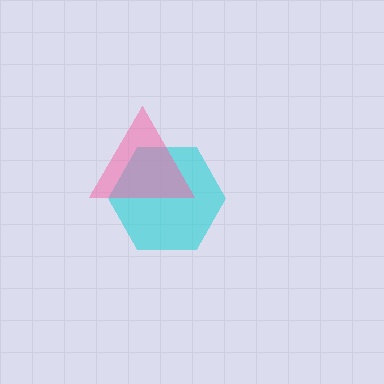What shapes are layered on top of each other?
The layered shapes are: a cyan hexagon, a pink triangle.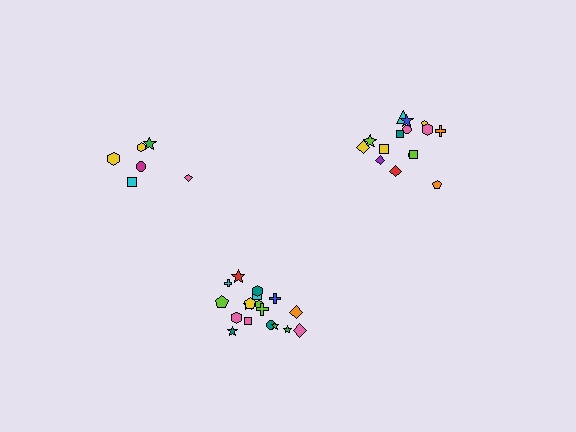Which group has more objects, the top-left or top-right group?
The top-right group.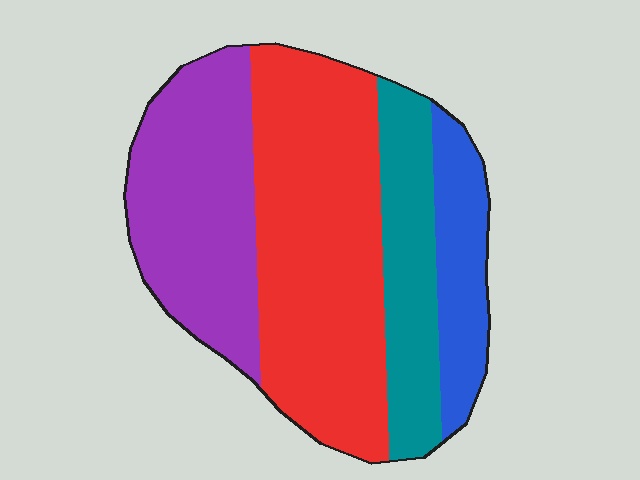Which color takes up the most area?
Red, at roughly 40%.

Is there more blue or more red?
Red.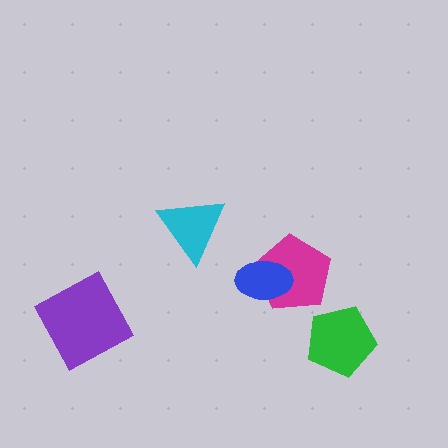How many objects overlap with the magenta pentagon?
1 object overlaps with the magenta pentagon.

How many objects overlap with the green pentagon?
0 objects overlap with the green pentagon.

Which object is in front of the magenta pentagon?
The blue ellipse is in front of the magenta pentagon.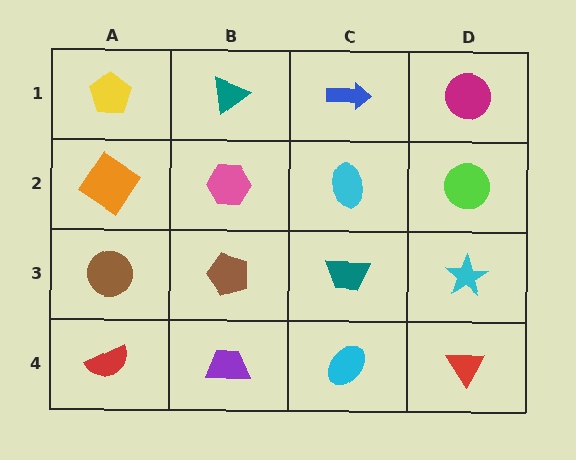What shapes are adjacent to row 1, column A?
An orange diamond (row 2, column A), a teal triangle (row 1, column B).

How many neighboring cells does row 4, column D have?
2.